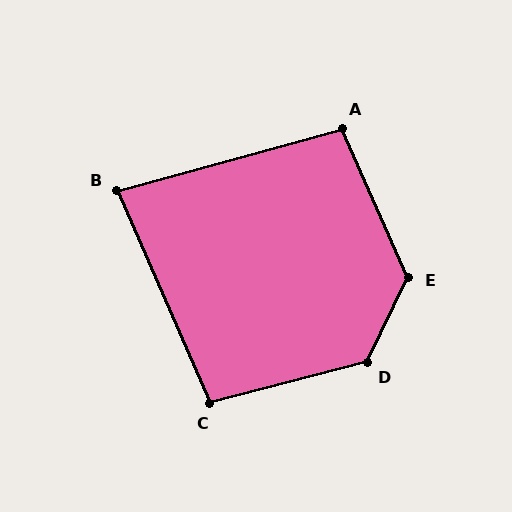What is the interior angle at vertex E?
Approximately 130 degrees (obtuse).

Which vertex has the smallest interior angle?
B, at approximately 82 degrees.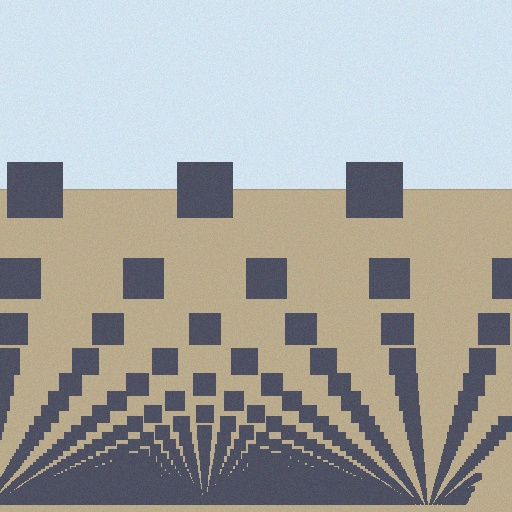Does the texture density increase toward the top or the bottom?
Density increases toward the bottom.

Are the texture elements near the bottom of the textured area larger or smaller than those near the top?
Smaller. The gradient is inverted — elements near the bottom are smaller and denser.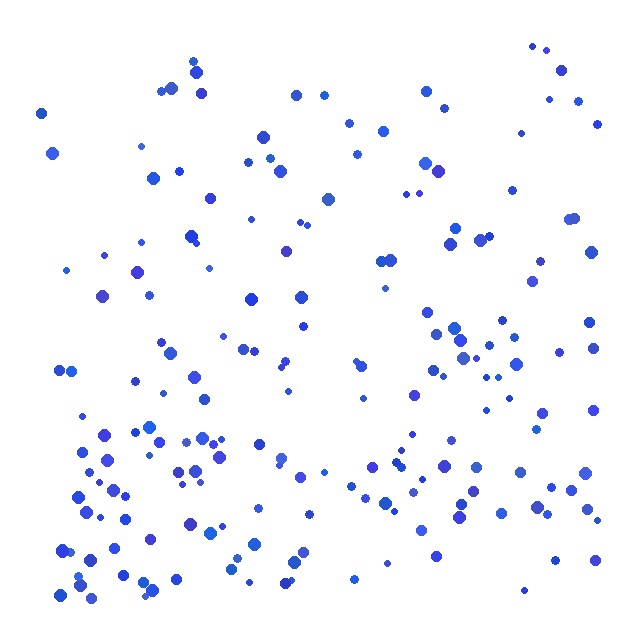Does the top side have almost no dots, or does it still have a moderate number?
Still a moderate number, just noticeably fewer than the bottom.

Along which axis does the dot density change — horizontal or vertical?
Vertical.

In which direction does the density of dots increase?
From top to bottom, with the bottom side densest.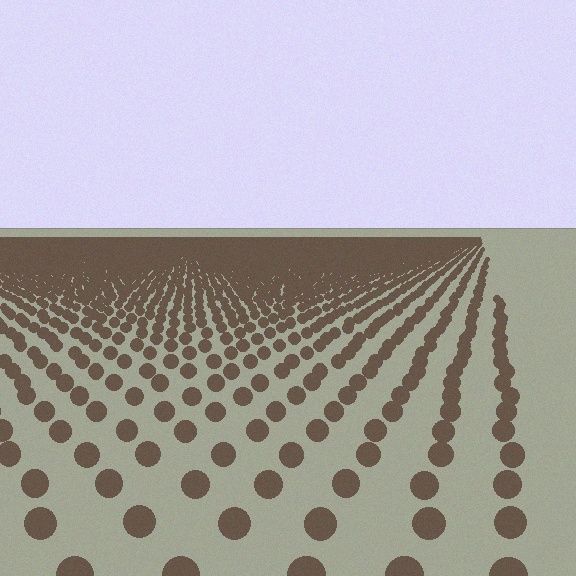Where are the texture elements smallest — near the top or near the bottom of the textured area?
Near the top.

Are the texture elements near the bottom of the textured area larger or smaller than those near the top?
Larger. Near the bottom, elements are closer to the viewer and appear at a bigger on-screen size.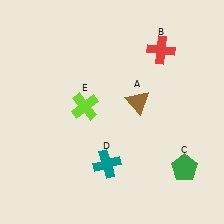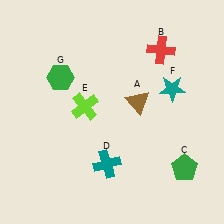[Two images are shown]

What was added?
A teal star (F), a green hexagon (G) were added in Image 2.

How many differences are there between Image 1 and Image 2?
There are 2 differences between the two images.